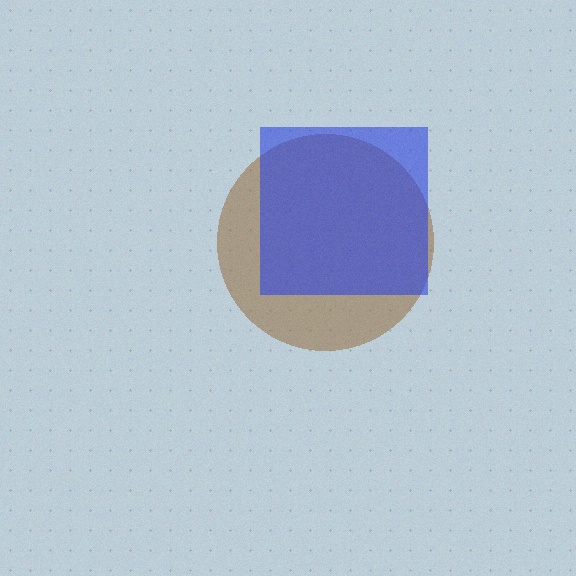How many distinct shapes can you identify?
There are 2 distinct shapes: a brown circle, a blue square.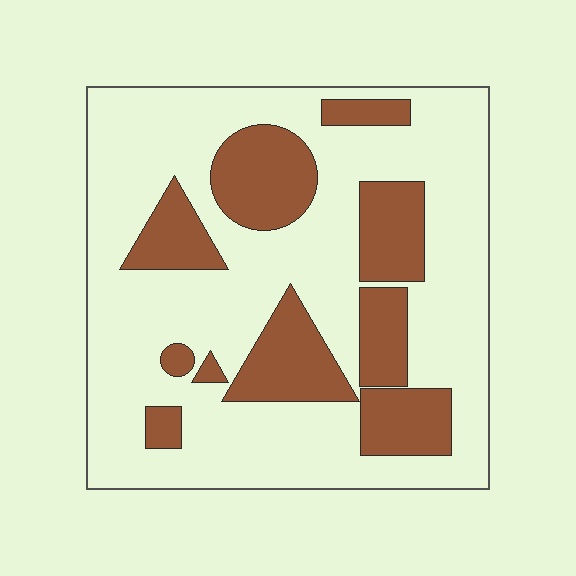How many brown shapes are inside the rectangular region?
10.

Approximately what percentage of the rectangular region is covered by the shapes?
Approximately 30%.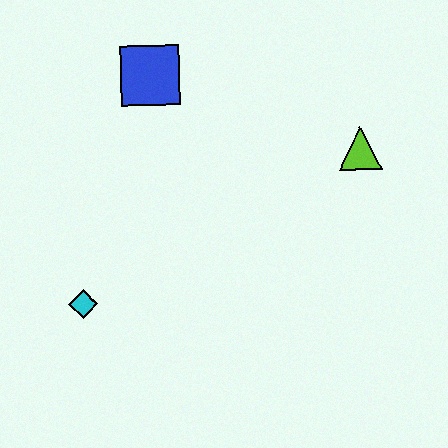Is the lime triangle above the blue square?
No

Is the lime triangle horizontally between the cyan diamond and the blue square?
No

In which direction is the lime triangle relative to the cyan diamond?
The lime triangle is to the right of the cyan diamond.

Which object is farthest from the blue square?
The cyan diamond is farthest from the blue square.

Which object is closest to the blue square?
The lime triangle is closest to the blue square.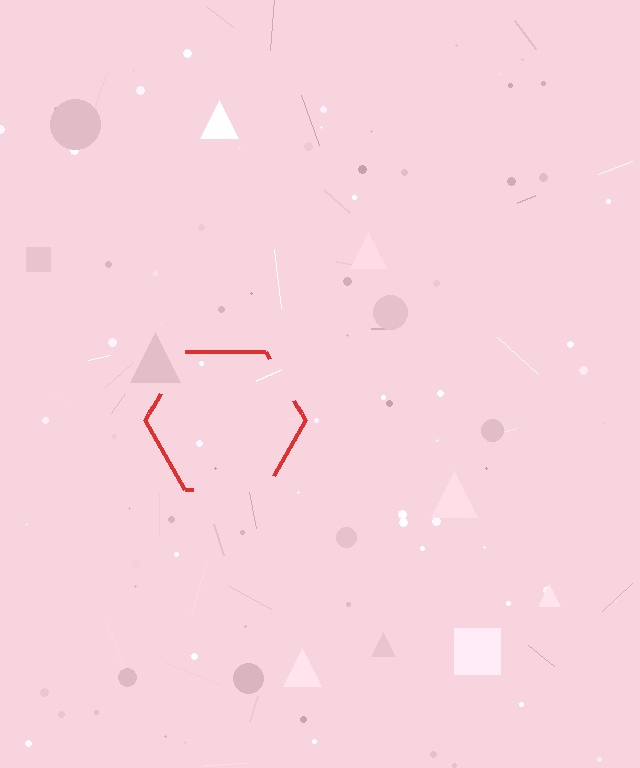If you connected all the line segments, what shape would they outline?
They would outline a hexagon.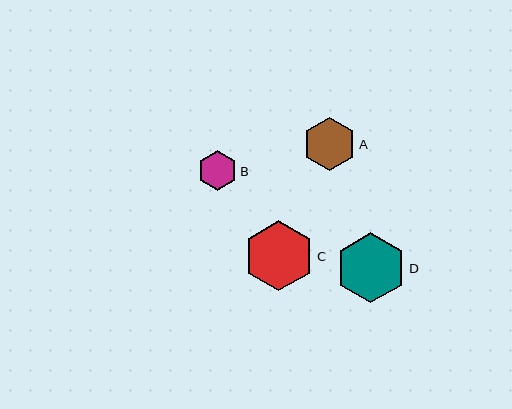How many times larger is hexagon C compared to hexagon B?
Hexagon C is approximately 1.8 times the size of hexagon B.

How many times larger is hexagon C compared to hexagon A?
Hexagon C is approximately 1.3 times the size of hexagon A.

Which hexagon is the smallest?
Hexagon B is the smallest with a size of approximately 39 pixels.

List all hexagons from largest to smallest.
From largest to smallest: C, D, A, B.